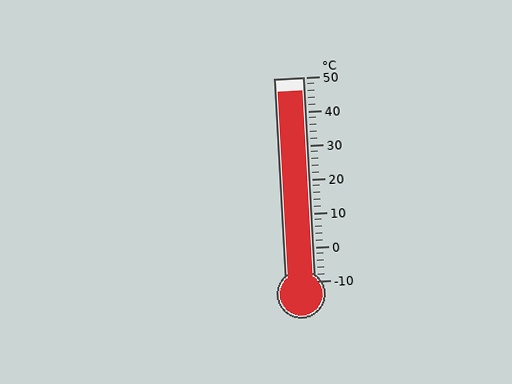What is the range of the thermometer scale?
The thermometer scale ranges from -10°C to 50°C.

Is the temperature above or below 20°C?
The temperature is above 20°C.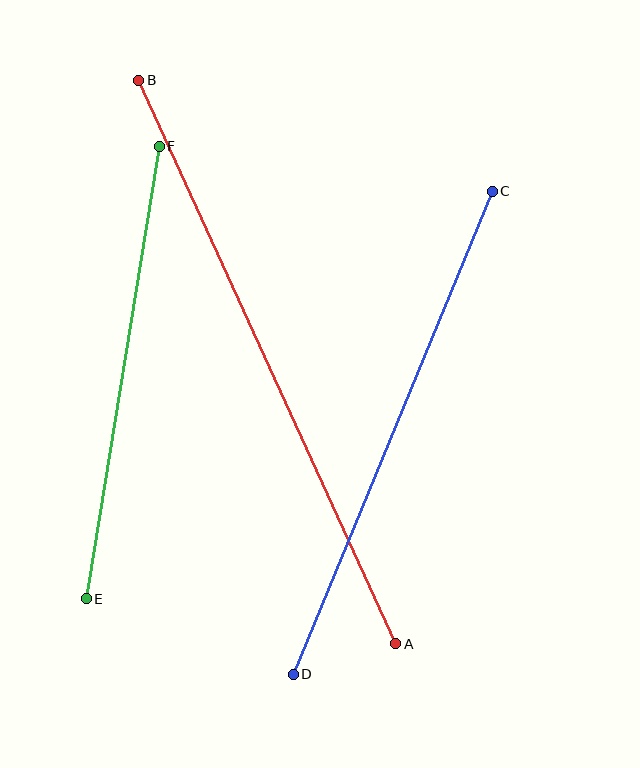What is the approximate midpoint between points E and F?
The midpoint is at approximately (123, 372) pixels.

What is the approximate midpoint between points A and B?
The midpoint is at approximately (267, 362) pixels.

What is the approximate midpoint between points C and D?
The midpoint is at approximately (393, 433) pixels.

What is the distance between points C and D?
The distance is approximately 522 pixels.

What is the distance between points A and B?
The distance is approximately 620 pixels.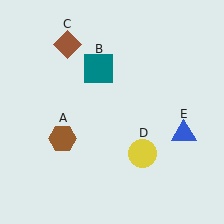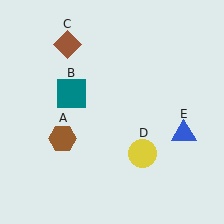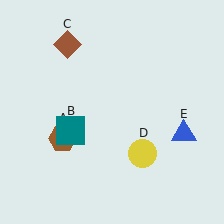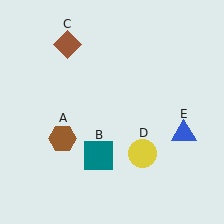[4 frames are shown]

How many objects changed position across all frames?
1 object changed position: teal square (object B).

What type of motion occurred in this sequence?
The teal square (object B) rotated counterclockwise around the center of the scene.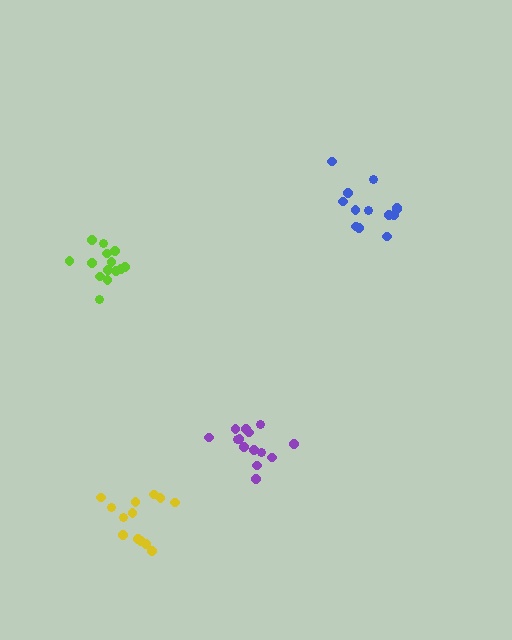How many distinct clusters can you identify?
There are 4 distinct clusters.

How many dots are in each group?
Group 1: 14 dots, Group 2: 13 dots, Group 3: 14 dots, Group 4: 13 dots (54 total).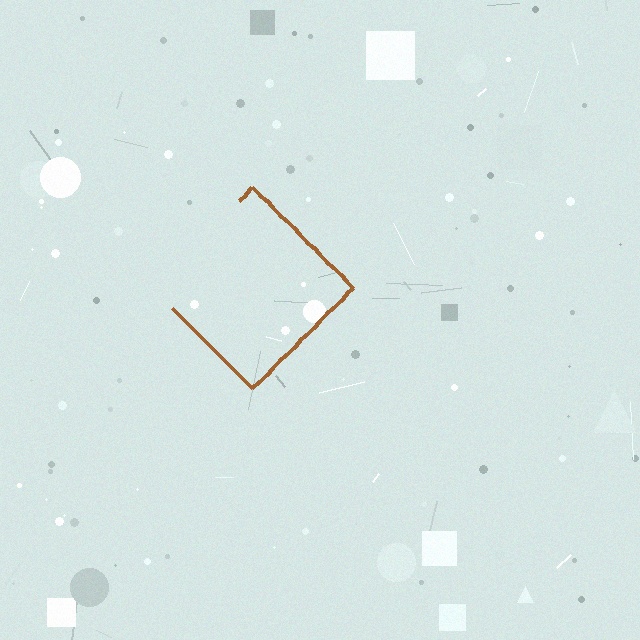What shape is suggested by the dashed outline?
The dashed outline suggests a diamond.